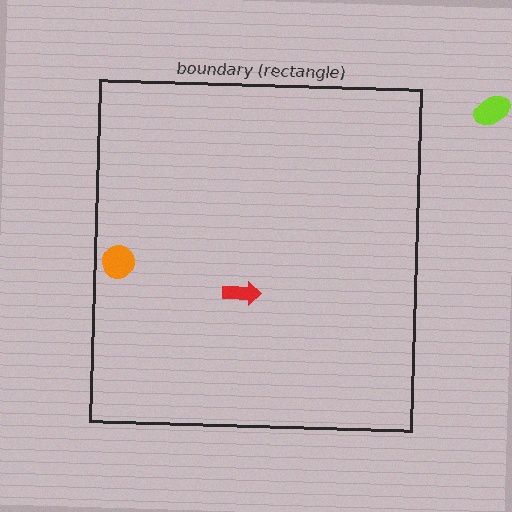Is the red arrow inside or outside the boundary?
Inside.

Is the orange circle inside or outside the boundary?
Inside.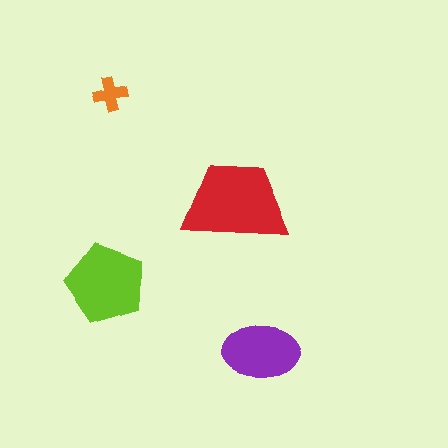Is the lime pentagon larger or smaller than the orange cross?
Larger.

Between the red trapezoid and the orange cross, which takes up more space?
The red trapezoid.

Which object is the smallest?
The orange cross.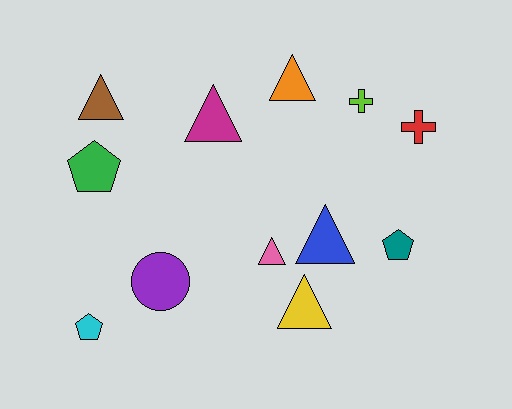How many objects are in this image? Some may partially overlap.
There are 12 objects.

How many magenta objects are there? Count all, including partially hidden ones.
There is 1 magenta object.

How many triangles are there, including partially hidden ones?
There are 6 triangles.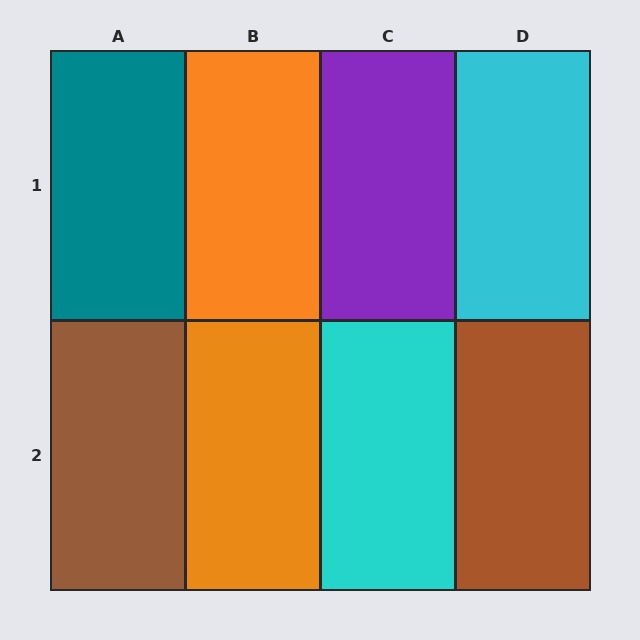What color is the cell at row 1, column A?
Teal.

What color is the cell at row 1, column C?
Purple.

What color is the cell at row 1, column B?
Orange.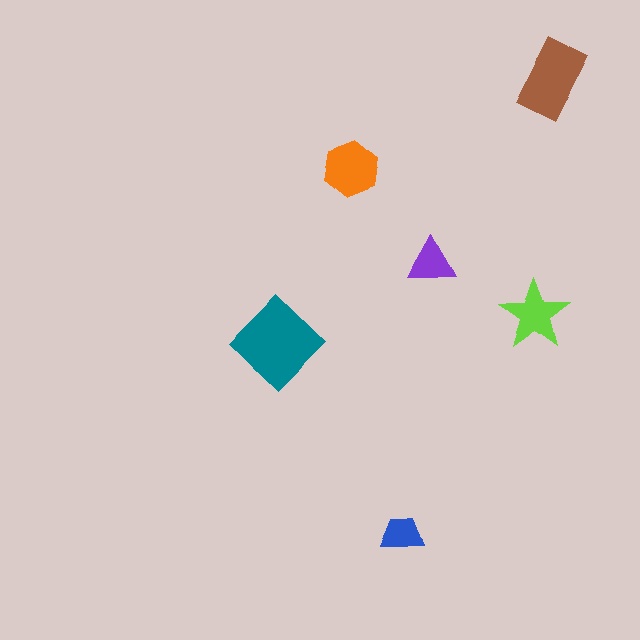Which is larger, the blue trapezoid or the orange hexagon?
The orange hexagon.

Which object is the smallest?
The blue trapezoid.